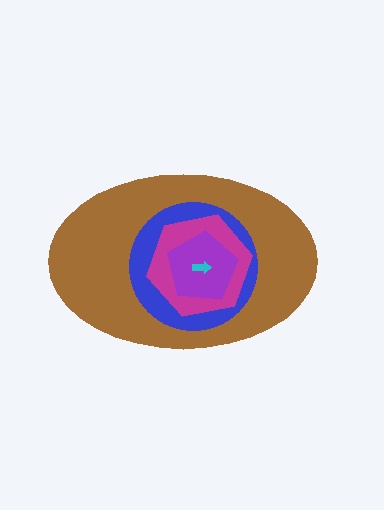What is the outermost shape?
The brown ellipse.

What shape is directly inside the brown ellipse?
The blue circle.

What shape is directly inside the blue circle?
The magenta hexagon.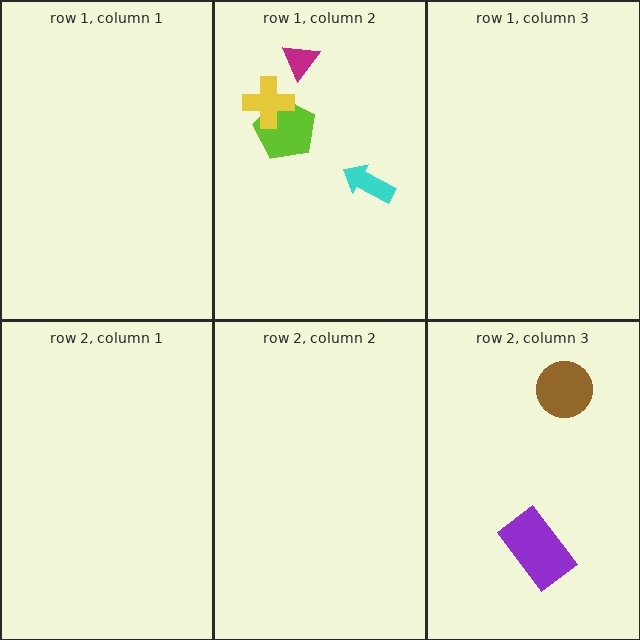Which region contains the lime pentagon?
The row 1, column 2 region.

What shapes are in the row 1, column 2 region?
The lime pentagon, the cyan arrow, the yellow cross, the magenta triangle.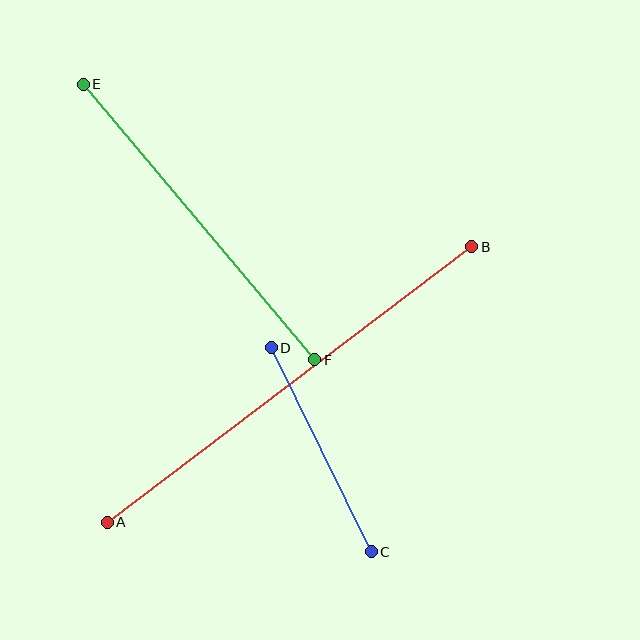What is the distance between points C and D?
The distance is approximately 227 pixels.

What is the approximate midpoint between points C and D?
The midpoint is at approximately (321, 450) pixels.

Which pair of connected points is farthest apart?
Points A and B are farthest apart.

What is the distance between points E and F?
The distance is approximately 360 pixels.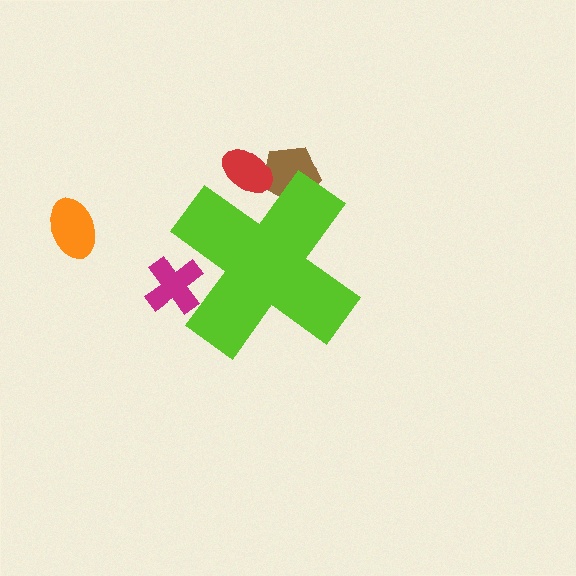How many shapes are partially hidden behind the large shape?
3 shapes are partially hidden.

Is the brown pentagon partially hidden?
Yes, the brown pentagon is partially hidden behind the lime cross.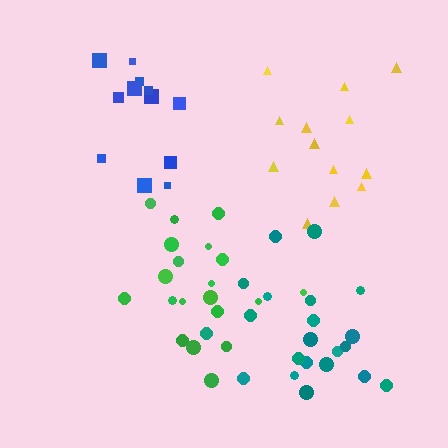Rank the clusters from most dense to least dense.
blue, yellow, green, teal.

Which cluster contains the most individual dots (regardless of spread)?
Teal (21).